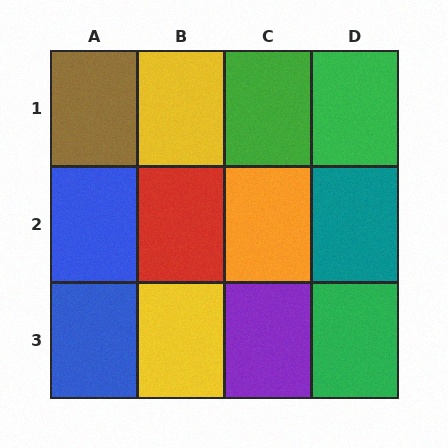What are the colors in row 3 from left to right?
Blue, yellow, purple, green.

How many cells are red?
1 cell is red.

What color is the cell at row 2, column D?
Teal.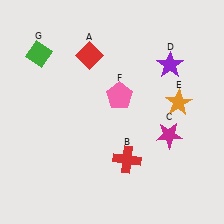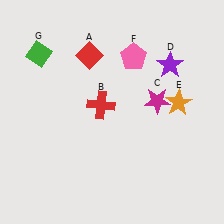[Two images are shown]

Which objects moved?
The objects that moved are: the red cross (B), the magenta star (C), the pink pentagon (F).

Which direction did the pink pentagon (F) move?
The pink pentagon (F) moved up.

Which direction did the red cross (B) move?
The red cross (B) moved up.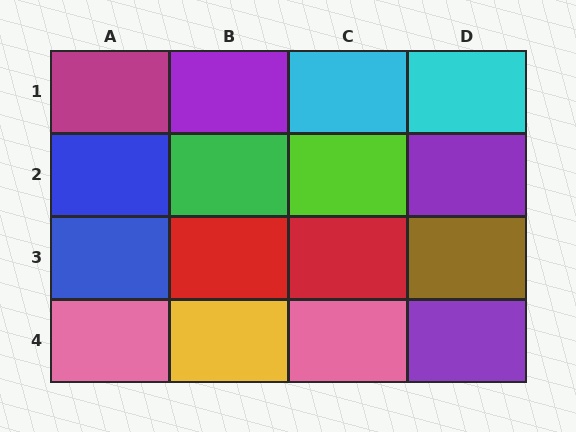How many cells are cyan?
2 cells are cyan.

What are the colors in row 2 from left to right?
Blue, green, lime, purple.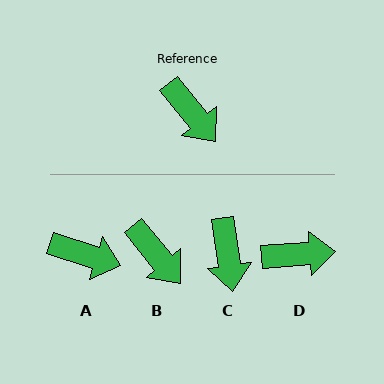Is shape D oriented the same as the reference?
No, it is off by about 54 degrees.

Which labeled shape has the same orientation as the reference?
B.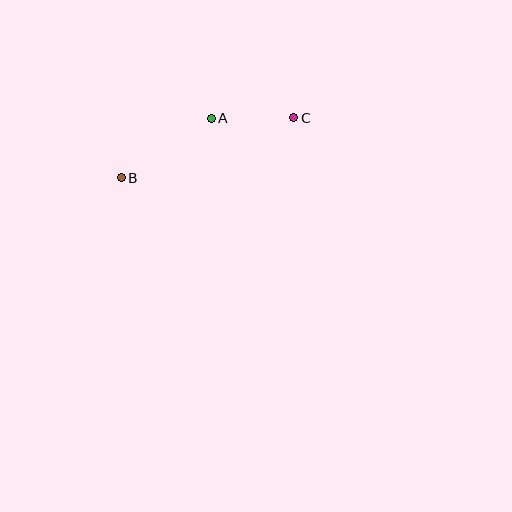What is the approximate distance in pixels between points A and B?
The distance between A and B is approximately 108 pixels.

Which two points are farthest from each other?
Points B and C are farthest from each other.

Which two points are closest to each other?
Points A and C are closest to each other.